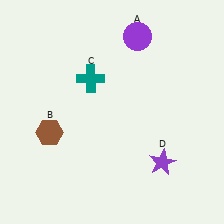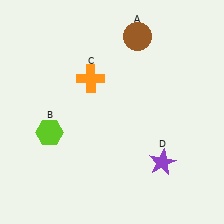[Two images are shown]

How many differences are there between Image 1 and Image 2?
There are 3 differences between the two images.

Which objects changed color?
A changed from purple to brown. B changed from brown to lime. C changed from teal to orange.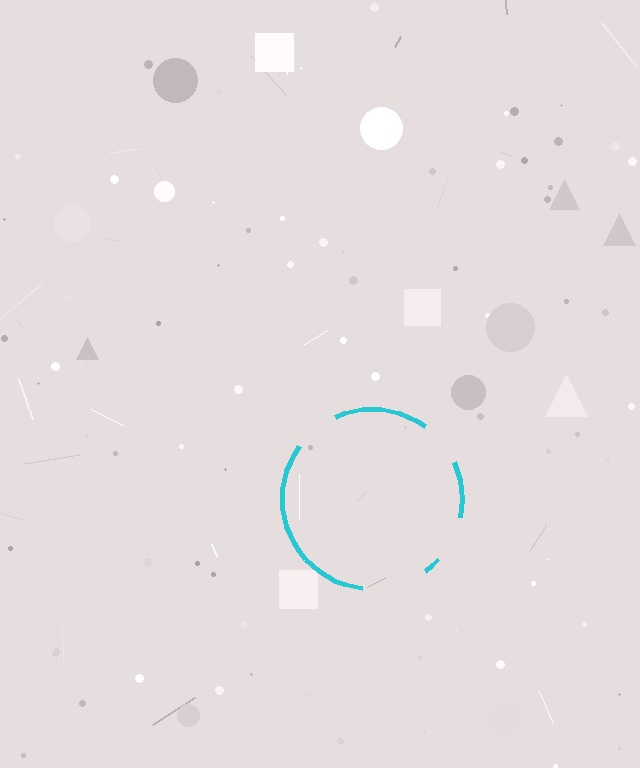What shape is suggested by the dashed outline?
The dashed outline suggests a circle.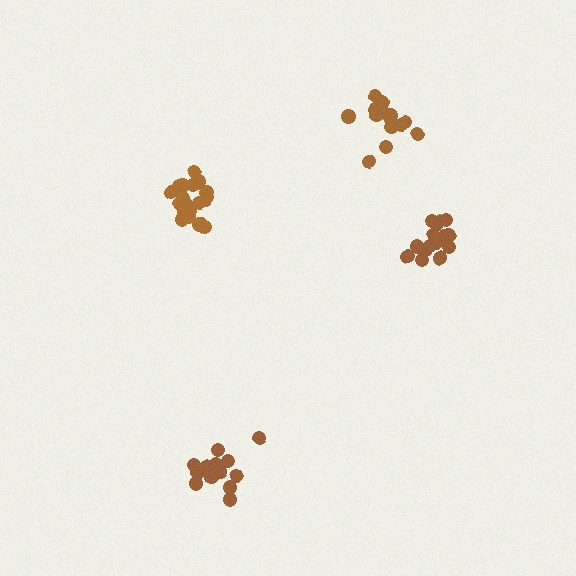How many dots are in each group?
Group 1: 19 dots, Group 2: 16 dots, Group 3: 15 dots, Group 4: 15 dots (65 total).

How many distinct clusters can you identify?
There are 4 distinct clusters.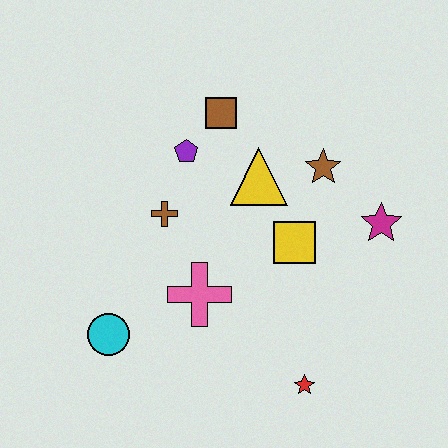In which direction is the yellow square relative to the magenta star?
The yellow square is to the left of the magenta star.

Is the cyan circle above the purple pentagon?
No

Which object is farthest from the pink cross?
The magenta star is farthest from the pink cross.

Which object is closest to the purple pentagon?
The brown square is closest to the purple pentagon.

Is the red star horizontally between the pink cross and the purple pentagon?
No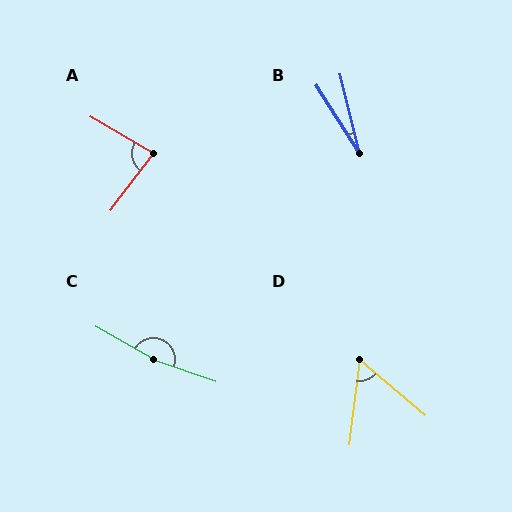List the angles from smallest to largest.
B (19°), D (57°), A (83°), C (169°).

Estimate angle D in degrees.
Approximately 57 degrees.